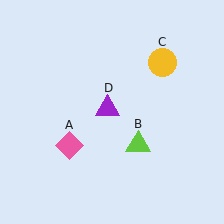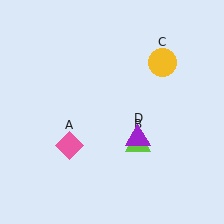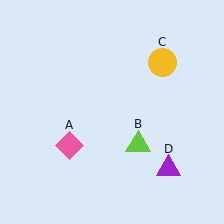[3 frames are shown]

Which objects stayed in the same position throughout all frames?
Pink diamond (object A) and lime triangle (object B) and yellow circle (object C) remained stationary.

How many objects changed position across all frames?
1 object changed position: purple triangle (object D).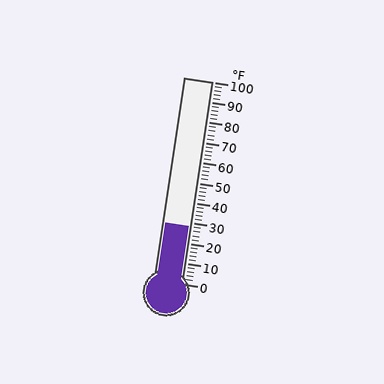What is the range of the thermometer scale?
The thermometer scale ranges from 0°F to 100°F.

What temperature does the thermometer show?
The thermometer shows approximately 28°F.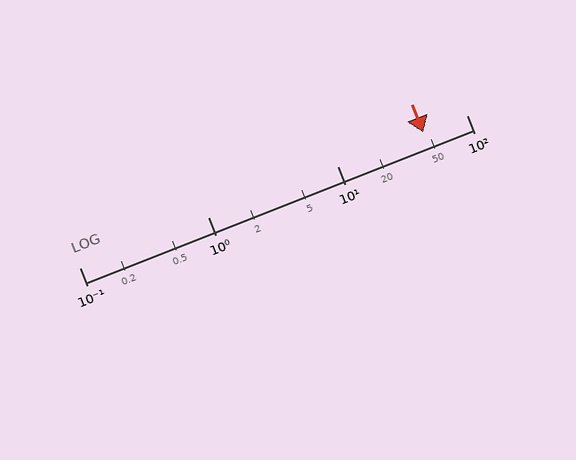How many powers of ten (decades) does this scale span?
The scale spans 3 decades, from 0.1 to 100.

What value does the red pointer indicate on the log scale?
The pointer indicates approximately 46.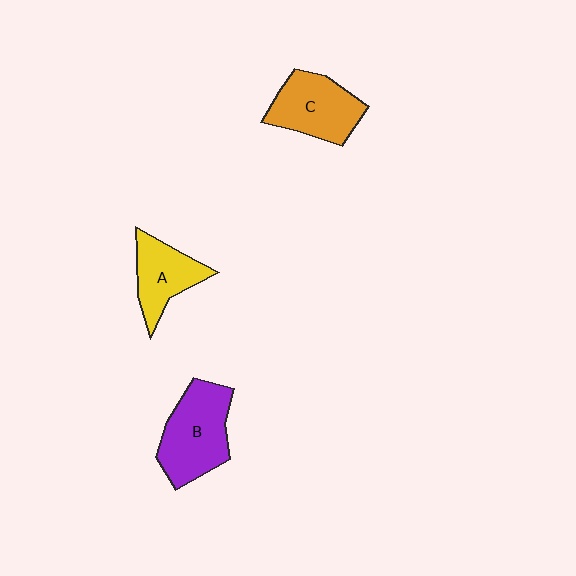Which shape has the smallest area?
Shape A (yellow).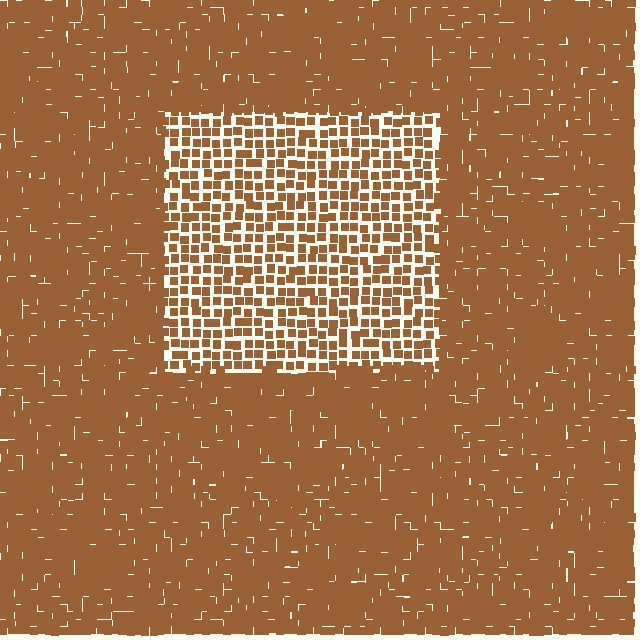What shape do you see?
I see a rectangle.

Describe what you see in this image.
The image contains small brown elements arranged at two different densities. A rectangle-shaped region is visible where the elements are less densely packed than the surrounding area.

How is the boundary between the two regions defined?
The boundary is defined by a change in element density (approximately 2.0x ratio). All elements are the same color, size, and shape.